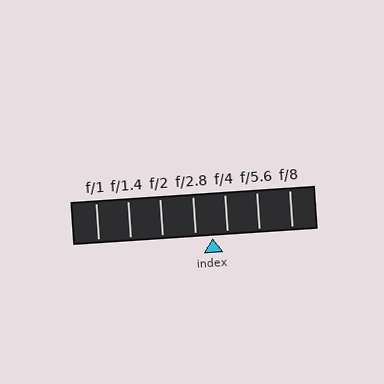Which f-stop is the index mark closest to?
The index mark is closest to f/4.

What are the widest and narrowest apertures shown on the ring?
The widest aperture shown is f/1 and the narrowest is f/8.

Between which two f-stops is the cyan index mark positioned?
The index mark is between f/2.8 and f/4.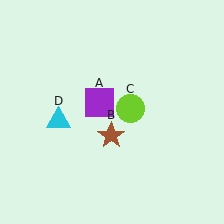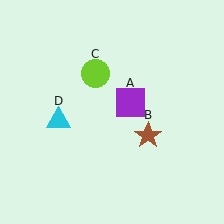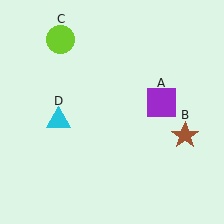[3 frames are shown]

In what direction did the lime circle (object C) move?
The lime circle (object C) moved up and to the left.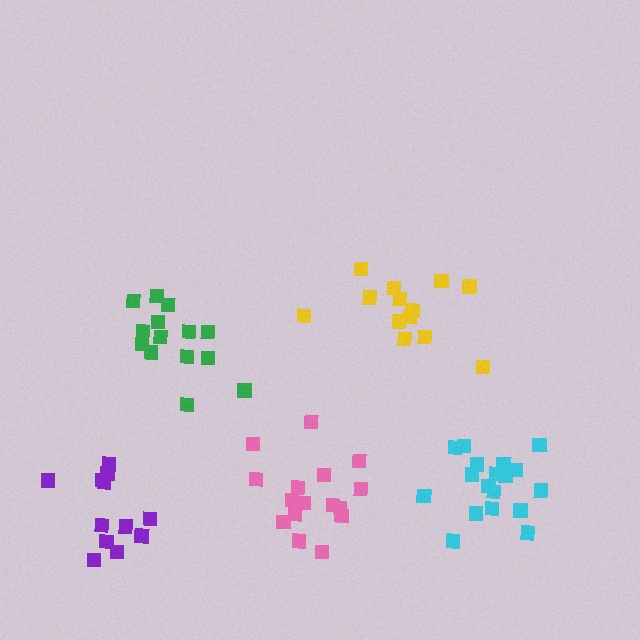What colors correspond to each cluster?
The clusters are colored: cyan, pink, yellow, purple, green.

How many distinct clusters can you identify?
There are 5 distinct clusters.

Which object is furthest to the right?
The cyan cluster is rightmost.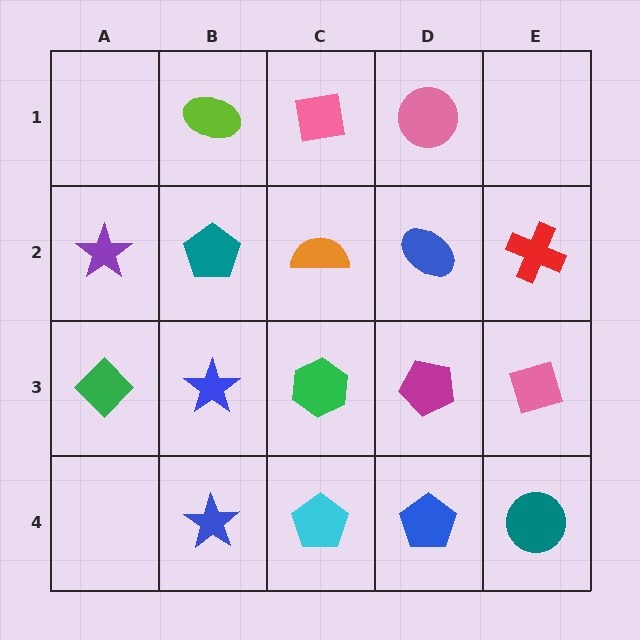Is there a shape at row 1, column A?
No, that cell is empty.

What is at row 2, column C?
An orange semicircle.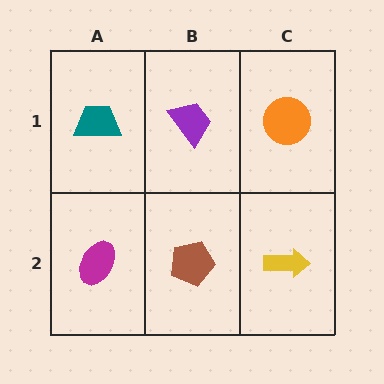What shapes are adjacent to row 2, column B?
A purple trapezoid (row 1, column B), a magenta ellipse (row 2, column A), a yellow arrow (row 2, column C).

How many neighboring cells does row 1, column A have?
2.